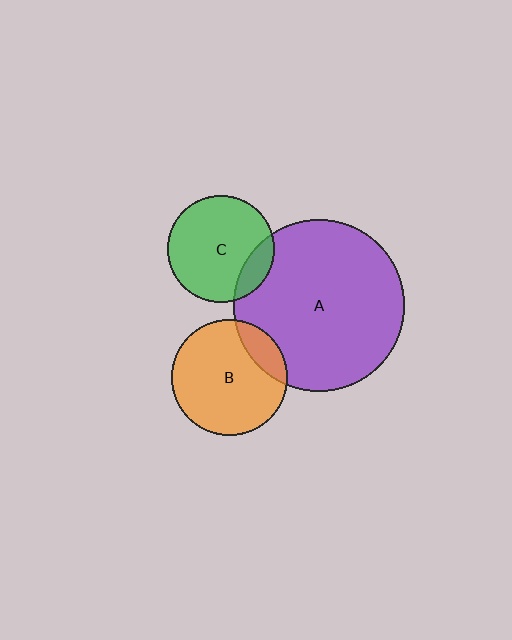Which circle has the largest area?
Circle A (purple).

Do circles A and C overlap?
Yes.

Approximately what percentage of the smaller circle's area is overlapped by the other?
Approximately 15%.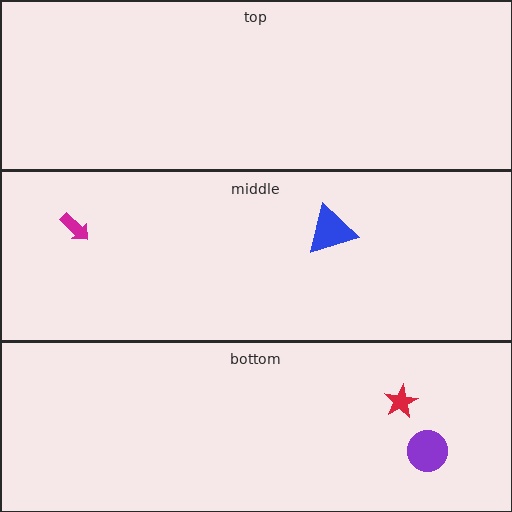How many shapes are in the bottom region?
2.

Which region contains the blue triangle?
The middle region.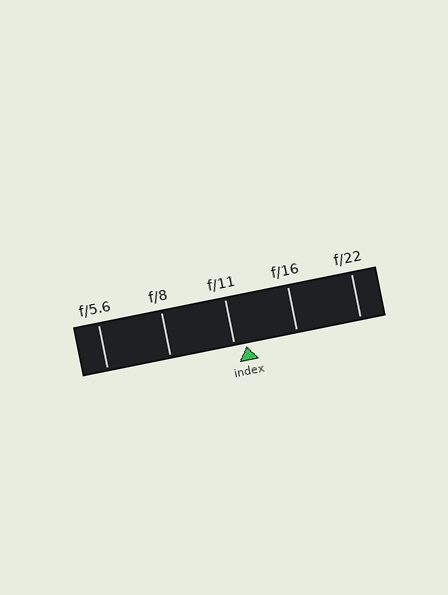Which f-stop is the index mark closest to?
The index mark is closest to f/11.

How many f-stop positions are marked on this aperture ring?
There are 5 f-stop positions marked.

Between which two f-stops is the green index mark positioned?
The index mark is between f/11 and f/16.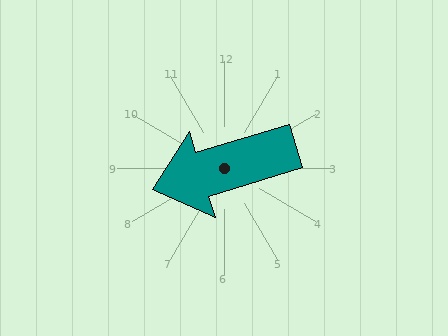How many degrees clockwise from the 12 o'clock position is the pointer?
Approximately 253 degrees.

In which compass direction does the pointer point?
West.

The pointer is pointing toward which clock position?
Roughly 8 o'clock.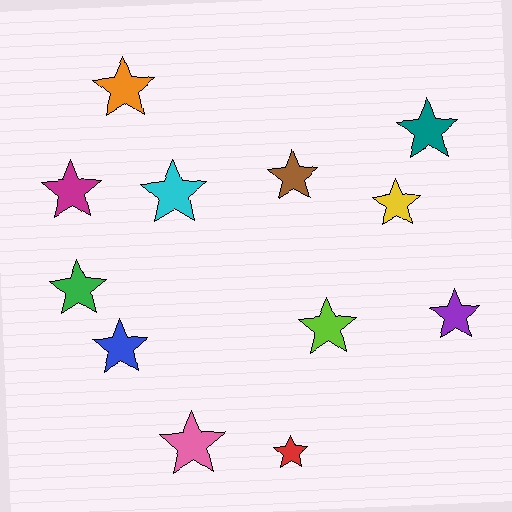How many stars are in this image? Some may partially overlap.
There are 12 stars.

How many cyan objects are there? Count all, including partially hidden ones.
There is 1 cyan object.